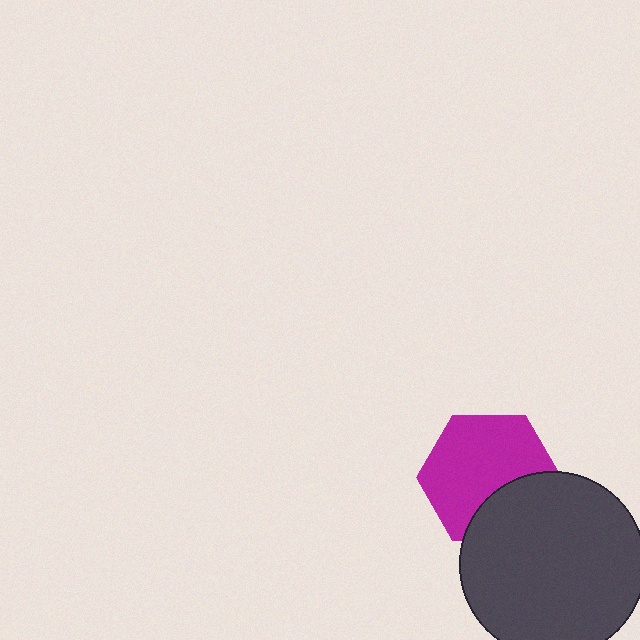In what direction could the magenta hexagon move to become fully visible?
The magenta hexagon could move up. That would shift it out from behind the dark gray circle entirely.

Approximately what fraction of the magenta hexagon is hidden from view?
Roughly 30% of the magenta hexagon is hidden behind the dark gray circle.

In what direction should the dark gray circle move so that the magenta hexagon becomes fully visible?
The dark gray circle should move down. That is the shortest direction to clear the overlap and leave the magenta hexagon fully visible.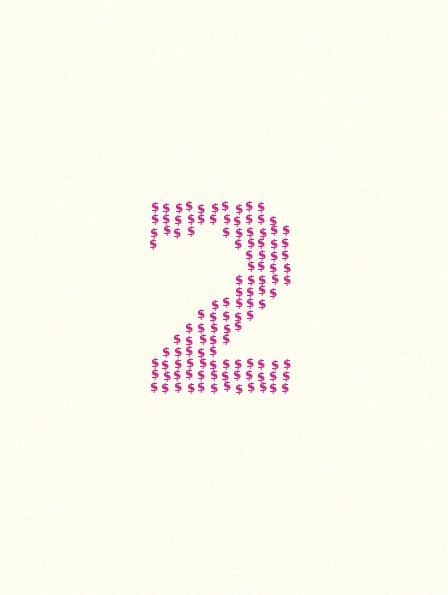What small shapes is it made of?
It is made of small dollar signs.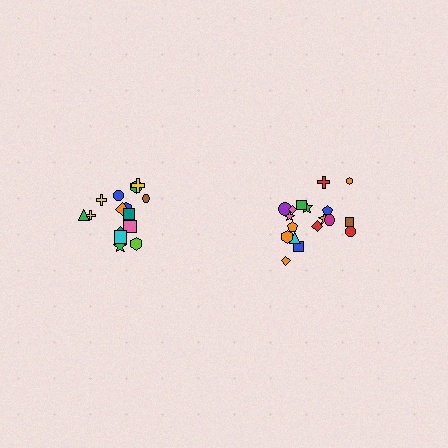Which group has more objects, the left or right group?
The right group.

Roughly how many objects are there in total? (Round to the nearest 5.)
Roughly 35 objects in total.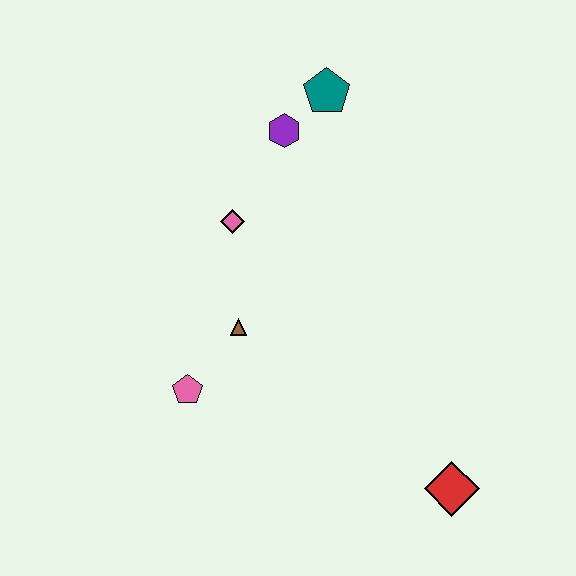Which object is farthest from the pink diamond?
The red diamond is farthest from the pink diamond.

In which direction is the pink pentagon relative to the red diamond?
The pink pentagon is to the left of the red diamond.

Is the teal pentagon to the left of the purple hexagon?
No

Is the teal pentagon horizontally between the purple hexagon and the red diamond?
Yes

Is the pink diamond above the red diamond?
Yes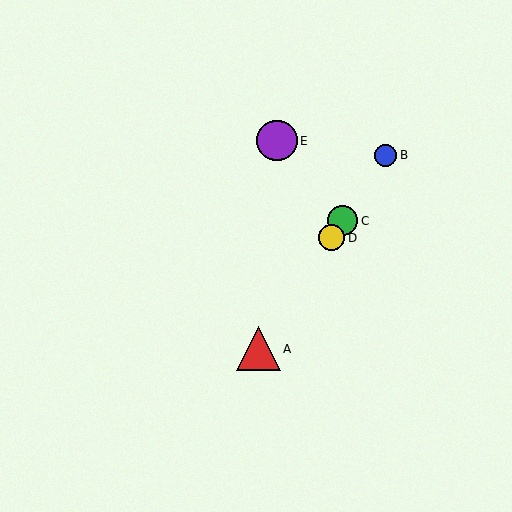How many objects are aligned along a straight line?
4 objects (A, B, C, D) are aligned along a straight line.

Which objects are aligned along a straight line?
Objects A, B, C, D are aligned along a straight line.